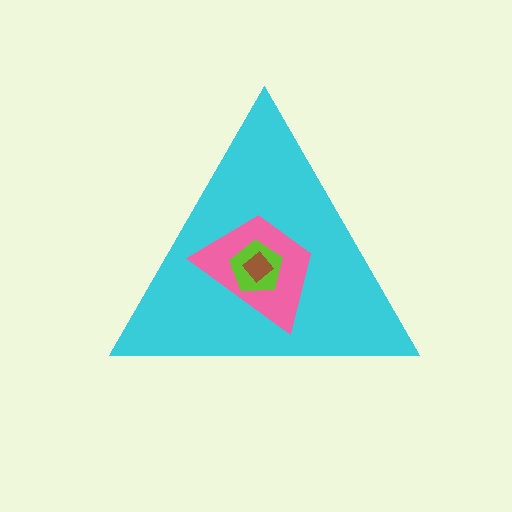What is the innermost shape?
The brown diamond.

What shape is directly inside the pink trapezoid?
The lime pentagon.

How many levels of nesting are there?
4.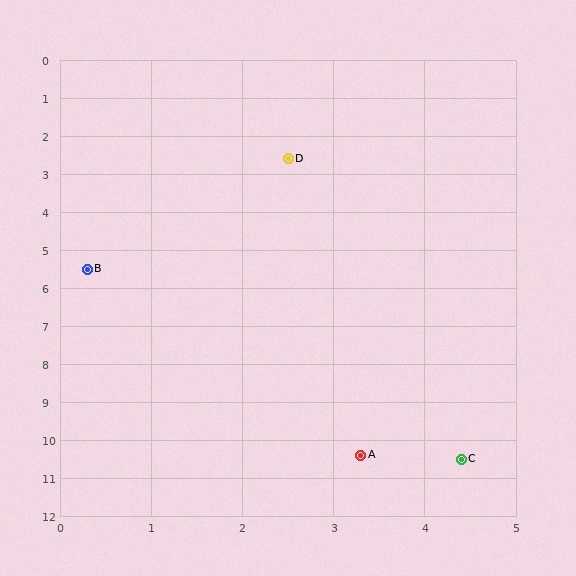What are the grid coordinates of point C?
Point C is at approximately (4.4, 10.5).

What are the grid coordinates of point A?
Point A is at approximately (3.3, 10.4).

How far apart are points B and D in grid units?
Points B and D are about 3.6 grid units apart.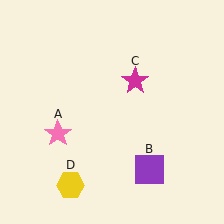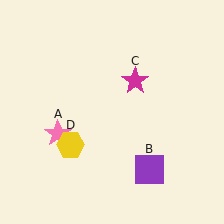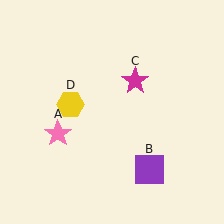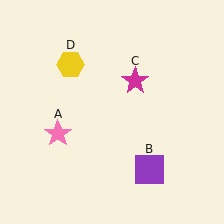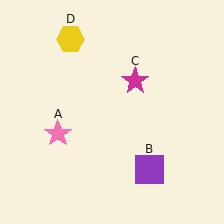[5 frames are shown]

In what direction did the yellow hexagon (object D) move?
The yellow hexagon (object D) moved up.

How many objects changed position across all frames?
1 object changed position: yellow hexagon (object D).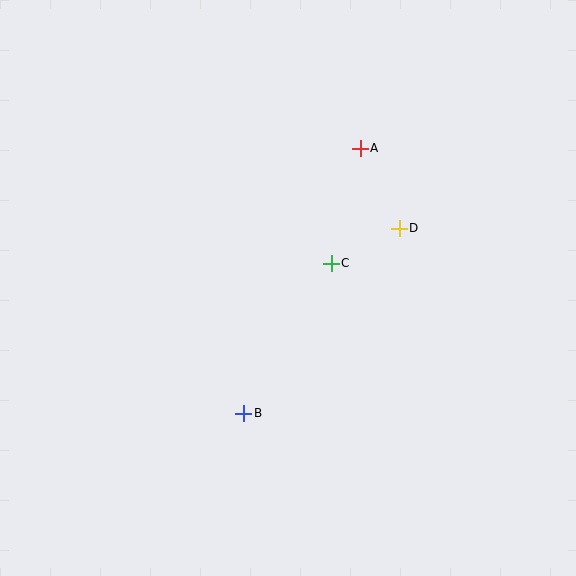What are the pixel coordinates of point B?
Point B is at (244, 413).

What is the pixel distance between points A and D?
The distance between A and D is 89 pixels.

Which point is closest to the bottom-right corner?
Point B is closest to the bottom-right corner.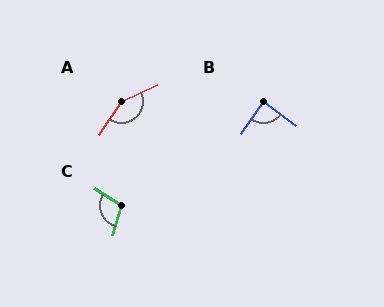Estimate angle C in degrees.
Approximately 107 degrees.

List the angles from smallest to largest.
B (88°), C (107°), A (148°).